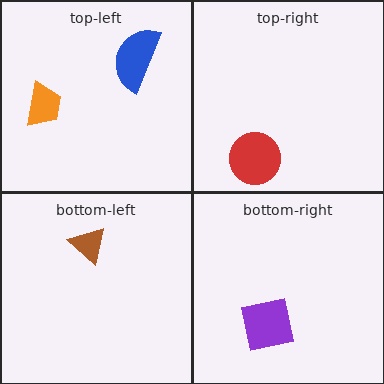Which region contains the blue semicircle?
The top-left region.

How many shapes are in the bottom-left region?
1.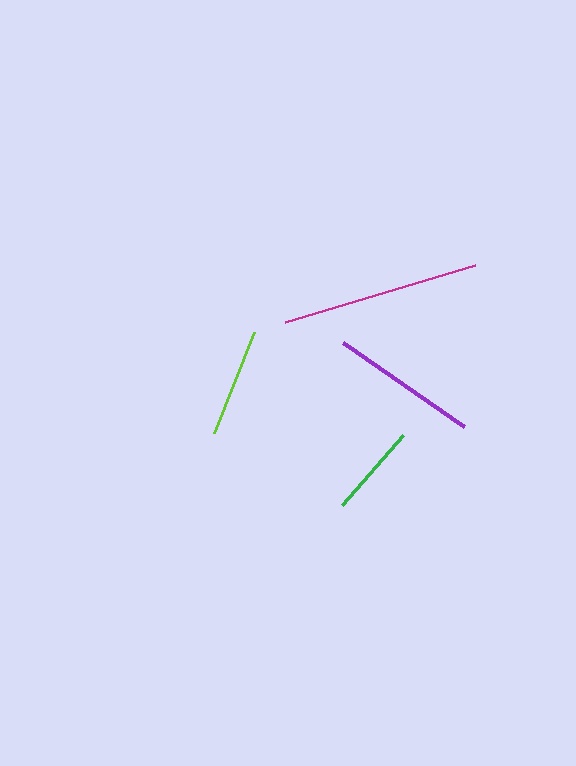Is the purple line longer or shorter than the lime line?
The purple line is longer than the lime line.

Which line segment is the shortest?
The green line is the shortest at approximately 92 pixels.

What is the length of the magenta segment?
The magenta segment is approximately 198 pixels long.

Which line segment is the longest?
The magenta line is the longest at approximately 198 pixels.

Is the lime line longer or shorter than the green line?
The lime line is longer than the green line.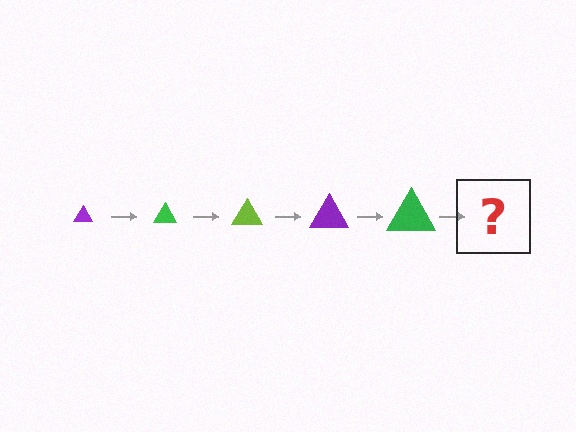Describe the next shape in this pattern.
It should be a lime triangle, larger than the previous one.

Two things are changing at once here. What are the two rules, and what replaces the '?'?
The two rules are that the triangle grows larger each step and the color cycles through purple, green, and lime. The '?' should be a lime triangle, larger than the previous one.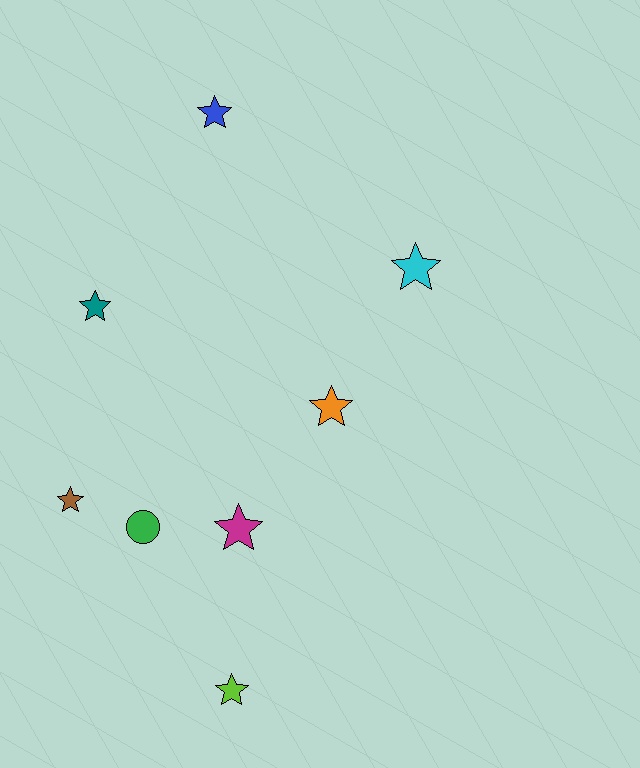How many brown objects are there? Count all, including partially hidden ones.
There is 1 brown object.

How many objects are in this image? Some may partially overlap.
There are 8 objects.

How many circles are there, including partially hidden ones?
There is 1 circle.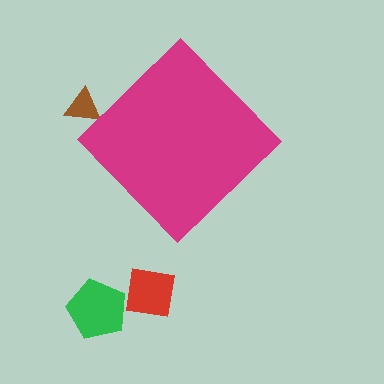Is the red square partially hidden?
No, the red square is fully visible.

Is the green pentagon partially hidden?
No, the green pentagon is fully visible.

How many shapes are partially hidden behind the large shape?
1 shape is partially hidden.